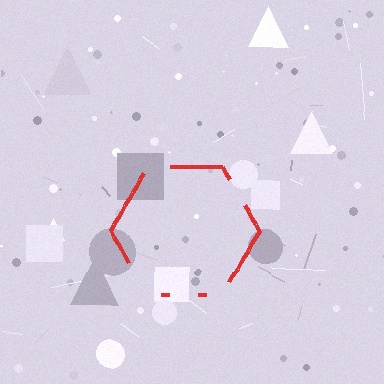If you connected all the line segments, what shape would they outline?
They would outline a hexagon.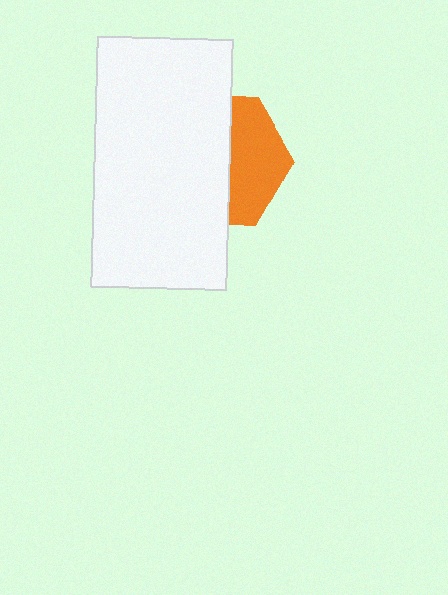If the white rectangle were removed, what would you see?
You would see the complete orange hexagon.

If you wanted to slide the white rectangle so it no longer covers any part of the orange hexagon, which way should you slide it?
Slide it left — that is the most direct way to separate the two shapes.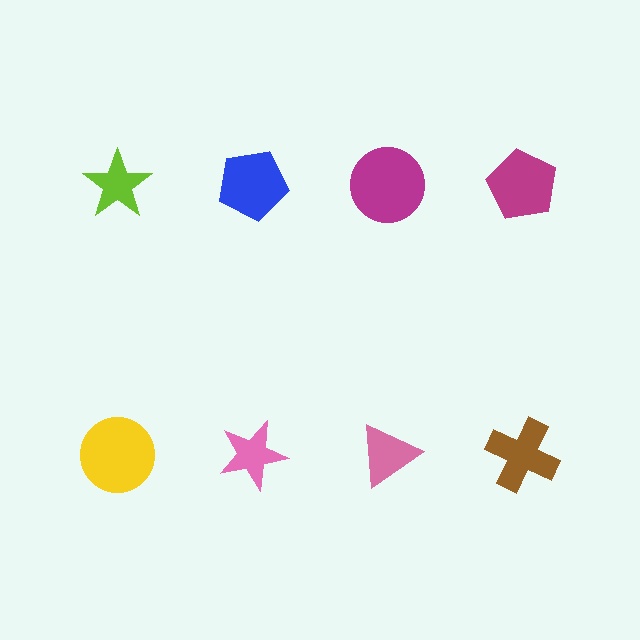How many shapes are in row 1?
4 shapes.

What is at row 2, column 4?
A brown cross.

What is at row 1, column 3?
A magenta circle.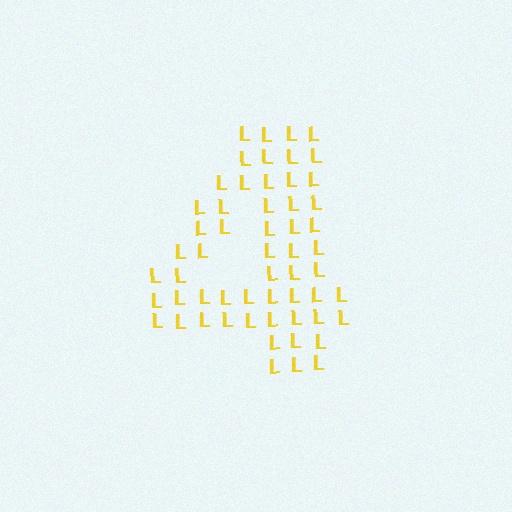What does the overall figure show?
The overall figure shows the digit 4.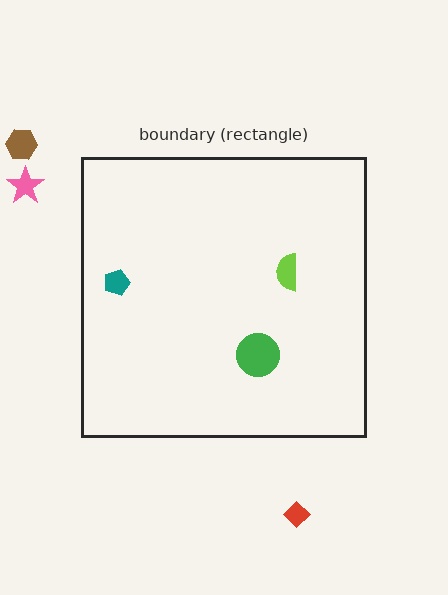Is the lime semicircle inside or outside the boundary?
Inside.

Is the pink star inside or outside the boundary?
Outside.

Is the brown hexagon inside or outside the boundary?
Outside.